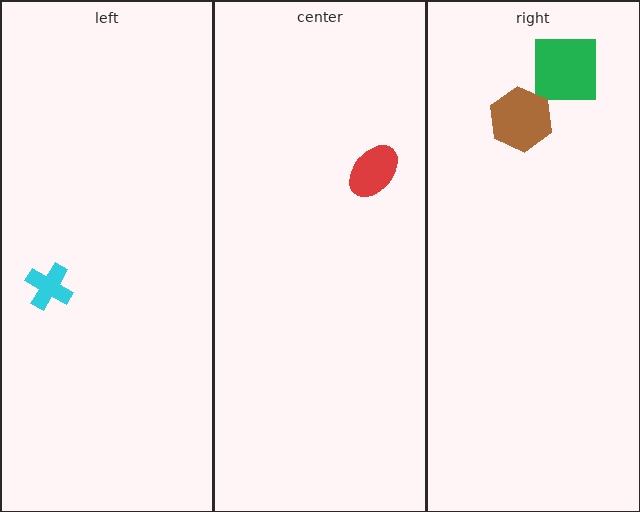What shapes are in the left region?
The cyan cross.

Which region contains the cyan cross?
The left region.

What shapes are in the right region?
The green square, the brown hexagon.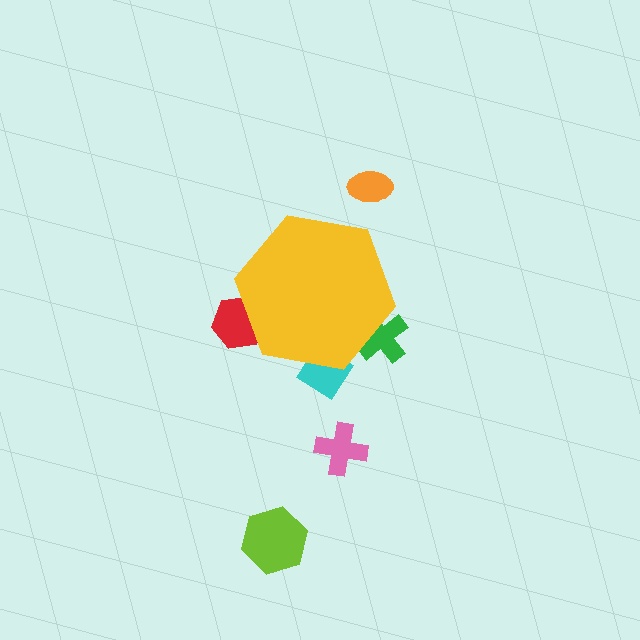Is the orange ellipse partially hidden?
No, the orange ellipse is fully visible.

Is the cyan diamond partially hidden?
Yes, the cyan diamond is partially hidden behind the yellow hexagon.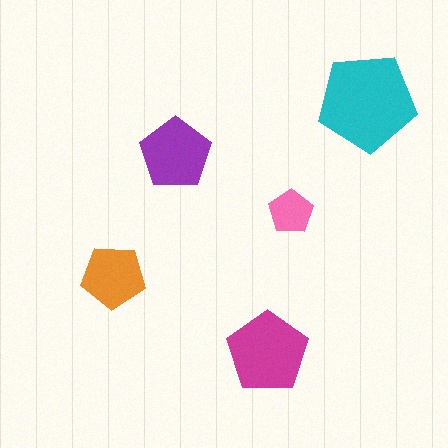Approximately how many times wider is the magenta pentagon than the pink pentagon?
About 2 times wider.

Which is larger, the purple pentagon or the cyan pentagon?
The cyan one.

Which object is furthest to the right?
The cyan pentagon is rightmost.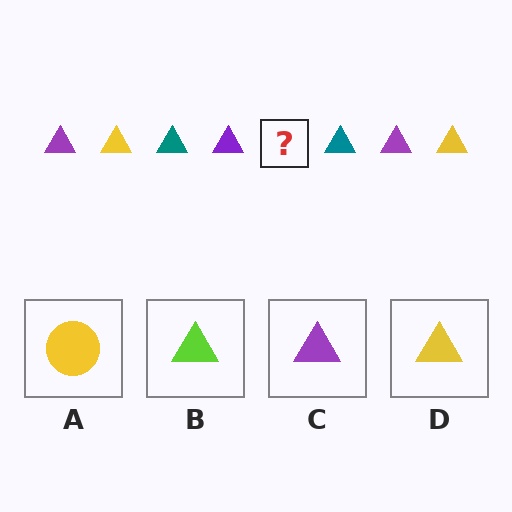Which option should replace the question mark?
Option D.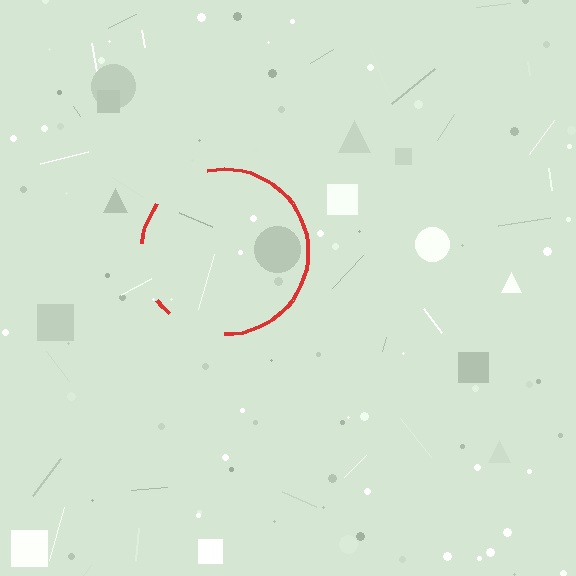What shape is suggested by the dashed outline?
The dashed outline suggests a circle.